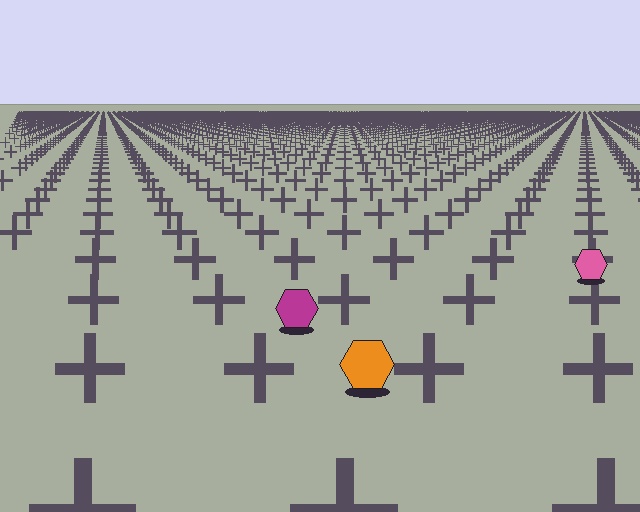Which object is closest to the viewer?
The orange hexagon is closest. The texture marks near it are larger and more spread out.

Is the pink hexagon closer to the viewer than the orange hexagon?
No. The orange hexagon is closer — you can tell from the texture gradient: the ground texture is coarser near it.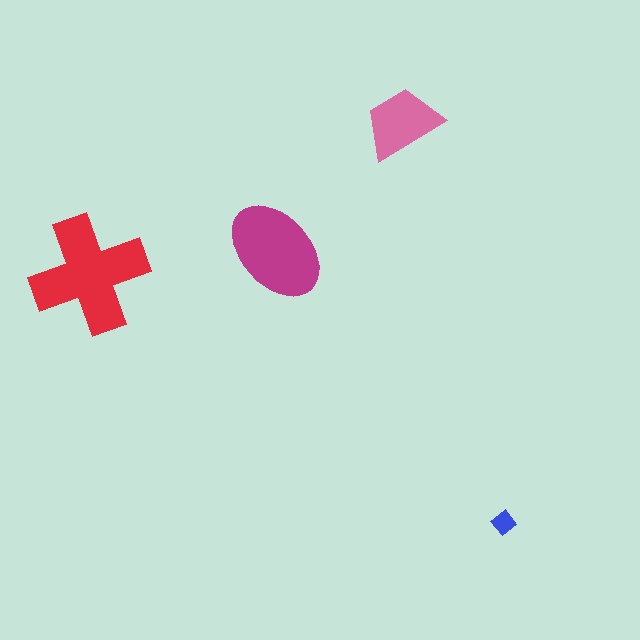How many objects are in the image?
There are 4 objects in the image.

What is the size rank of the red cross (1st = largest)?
1st.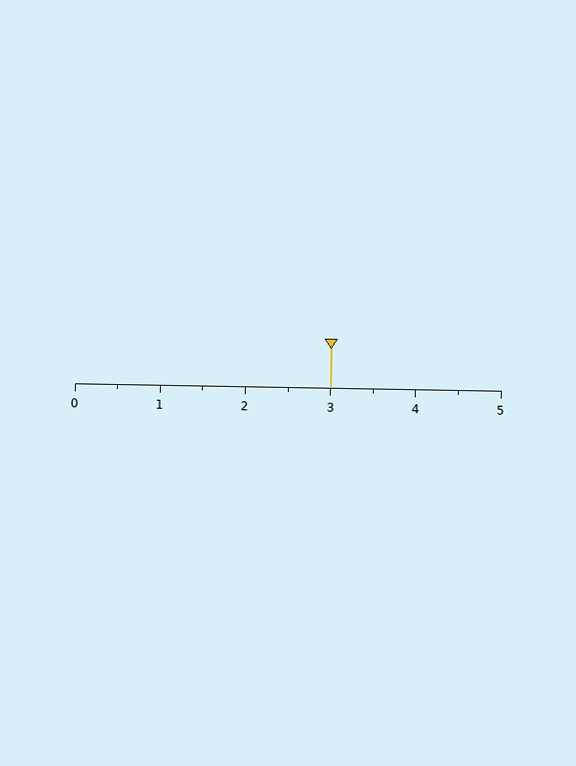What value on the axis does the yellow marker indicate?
The marker indicates approximately 3.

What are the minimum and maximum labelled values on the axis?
The axis runs from 0 to 5.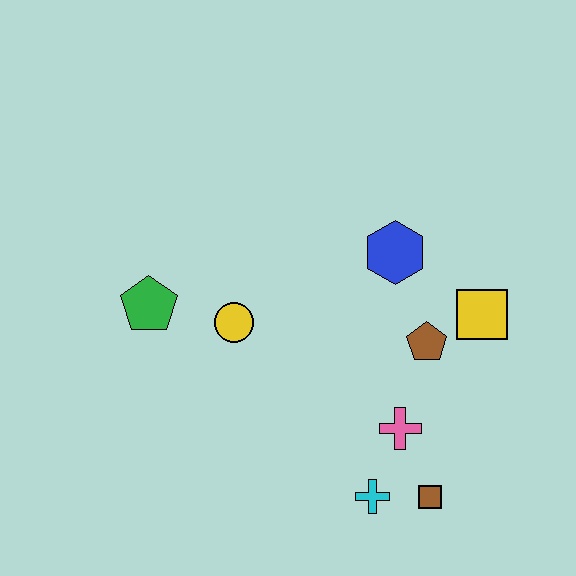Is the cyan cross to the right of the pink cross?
No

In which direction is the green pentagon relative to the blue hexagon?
The green pentagon is to the left of the blue hexagon.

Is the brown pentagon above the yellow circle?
No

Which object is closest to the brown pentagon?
The yellow square is closest to the brown pentagon.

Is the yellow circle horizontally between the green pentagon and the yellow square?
Yes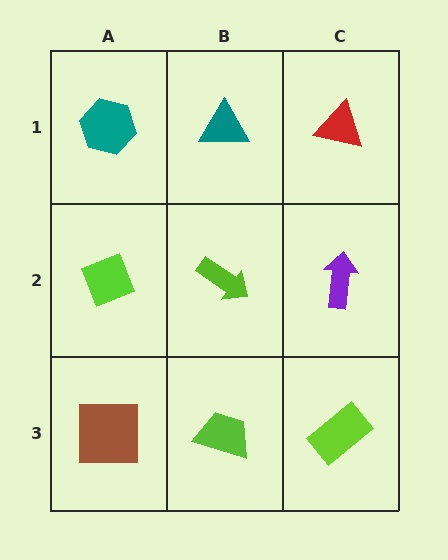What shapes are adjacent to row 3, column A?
A lime diamond (row 2, column A), a lime trapezoid (row 3, column B).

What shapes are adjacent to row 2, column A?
A teal hexagon (row 1, column A), a brown square (row 3, column A), a lime arrow (row 2, column B).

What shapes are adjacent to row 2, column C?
A red triangle (row 1, column C), a lime rectangle (row 3, column C), a lime arrow (row 2, column B).